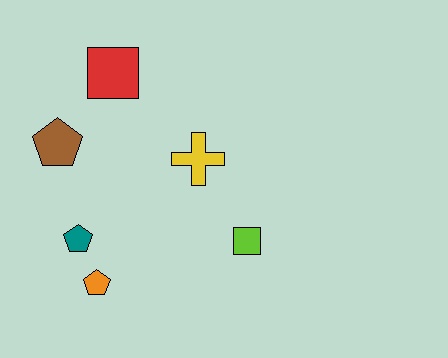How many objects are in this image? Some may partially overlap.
There are 6 objects.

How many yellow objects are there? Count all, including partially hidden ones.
There is 1 yellow object.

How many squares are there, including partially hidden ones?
There are 2 squares.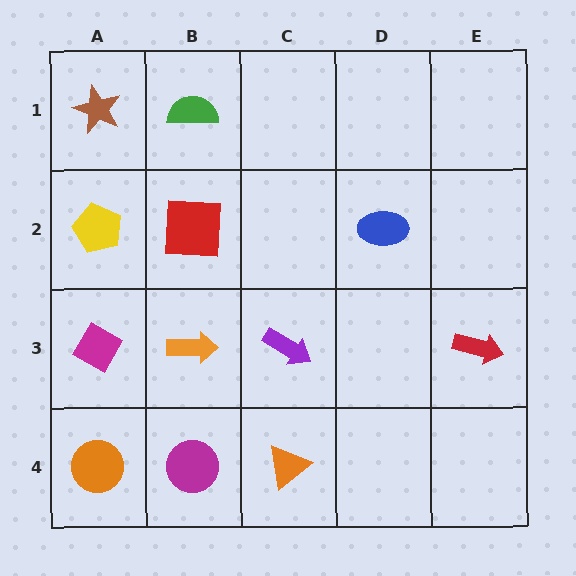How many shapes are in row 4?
3 shapes.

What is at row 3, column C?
A purple arrow.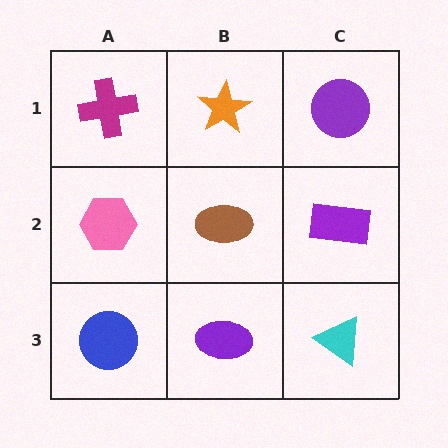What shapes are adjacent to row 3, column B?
A brown ellipse (row 2, column B), a blue circle (row 3, column A), a cyan triangle (row 3, column C).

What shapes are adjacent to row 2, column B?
An orange star (row 1, column B), a purple ellipse (row 3, column B), a pink hexagon (row 2, column A), a purple rectangle (row 2, column C).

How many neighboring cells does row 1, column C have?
2.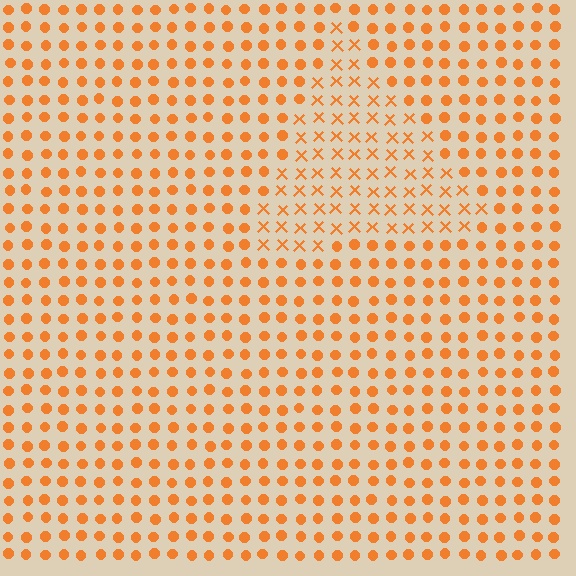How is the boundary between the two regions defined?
The boundary is defined by a change in element shape: X marks inside vs. circles outside. All elements share the same color and spacing.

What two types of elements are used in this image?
The image uses X marks inside the triangle region and circles outside it.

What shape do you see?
I see a triangle.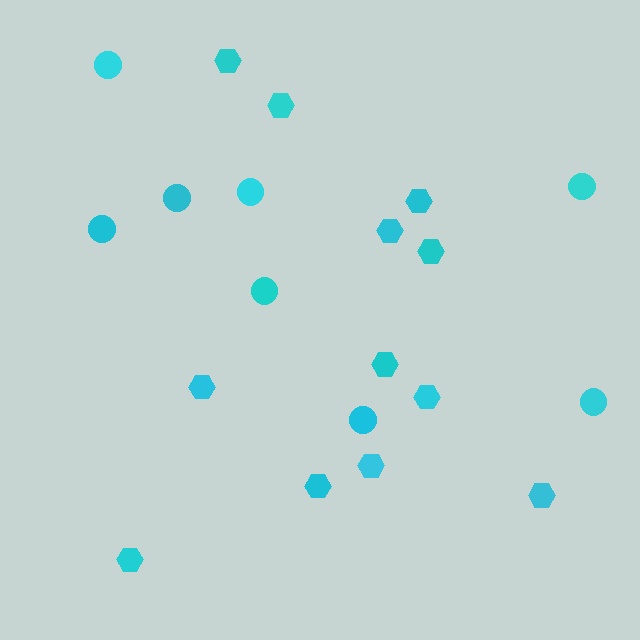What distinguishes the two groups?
There are 2 groups: one group of circles (8) and one group of hexagons (12).